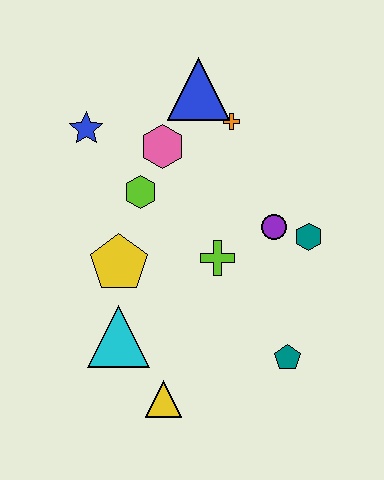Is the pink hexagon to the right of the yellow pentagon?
Yes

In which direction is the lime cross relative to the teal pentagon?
The lime cross is above the teal pentagon.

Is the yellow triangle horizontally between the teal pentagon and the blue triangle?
No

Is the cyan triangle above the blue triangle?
No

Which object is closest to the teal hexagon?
The purple circle is closest to the teal hexagon.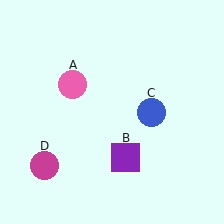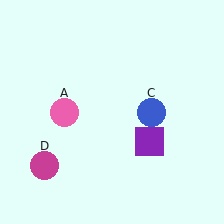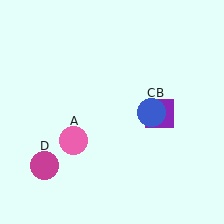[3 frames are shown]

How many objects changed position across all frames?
2 objects changed position: pink circle (object A), purple square (object B).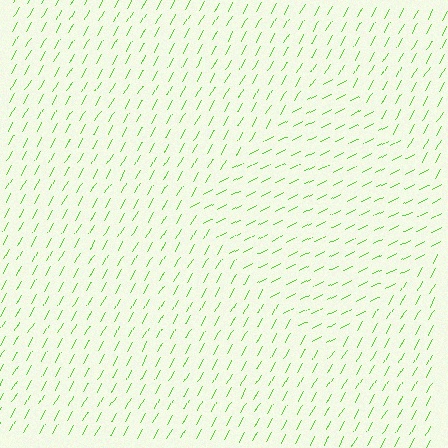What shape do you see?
I see a diamond.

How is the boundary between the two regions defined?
The boundary is defined purely by a change in line orientation (approximately 34 degrees difference). All lines are the same color and thickness.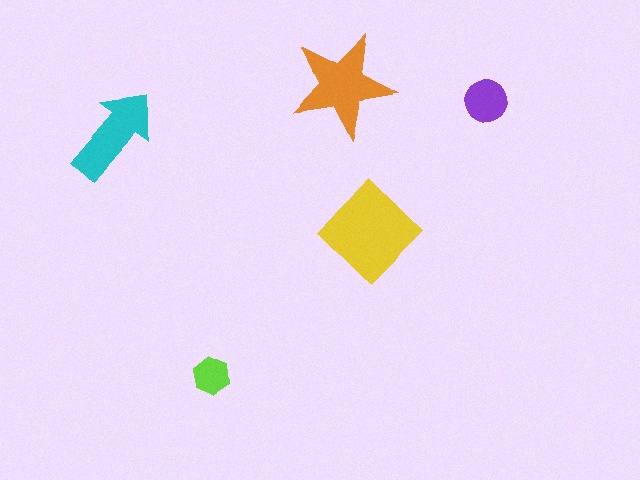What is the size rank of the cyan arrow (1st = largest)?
3rd.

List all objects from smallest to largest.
The lime hexagon, the purple circle, the cyan arrow, the orange star, the yellow diamond.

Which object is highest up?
The orange star is topmost.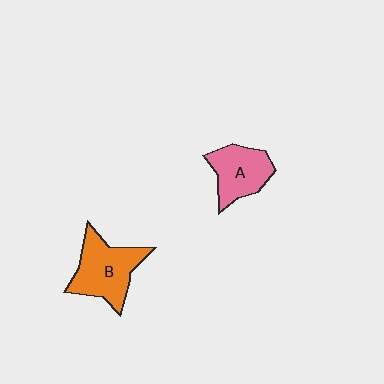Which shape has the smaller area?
Shape A (pink).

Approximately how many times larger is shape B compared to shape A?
Approximately 1.3 times.